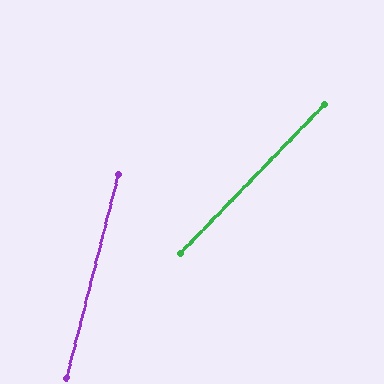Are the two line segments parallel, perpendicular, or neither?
Neither parallel nor perpendicular — they differ by about 30°.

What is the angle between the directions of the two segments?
Approximately 30 degrees.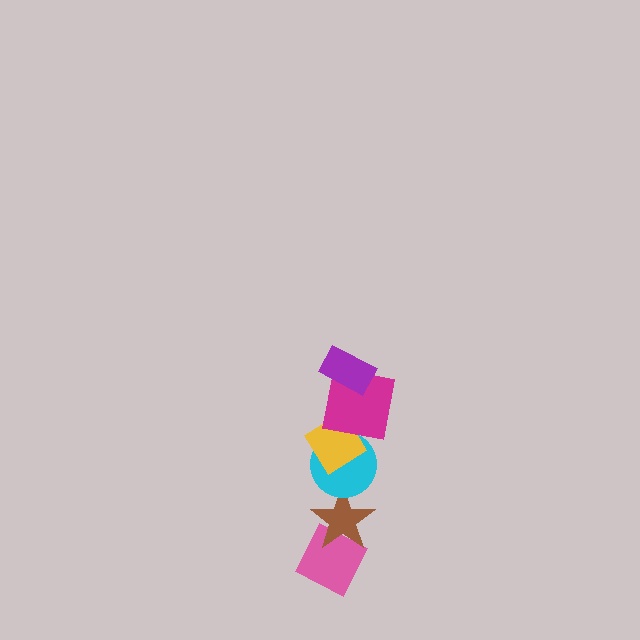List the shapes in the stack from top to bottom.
From top to bottom: the purple rectangle, the magenta square, the yellow diamond, the cyan circle, the brown star, the pink diamond.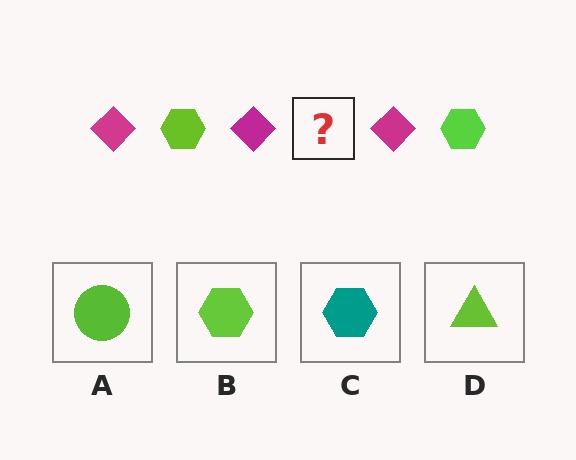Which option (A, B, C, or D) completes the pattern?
B.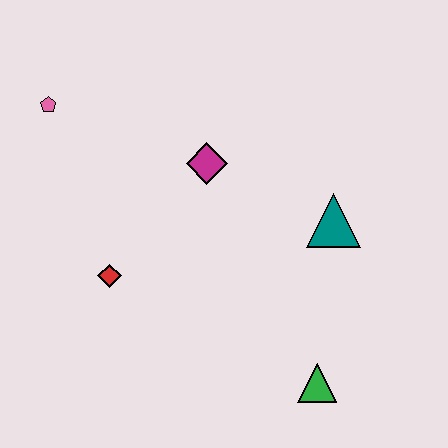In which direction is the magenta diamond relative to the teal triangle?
The magenta diamond is to the left of the teal triangle.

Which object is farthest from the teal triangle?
The pink pentagon is farthest from the teal triangle.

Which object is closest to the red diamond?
The magenta diamond is closest to the red diamond.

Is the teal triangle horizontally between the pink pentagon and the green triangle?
No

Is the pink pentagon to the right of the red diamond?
No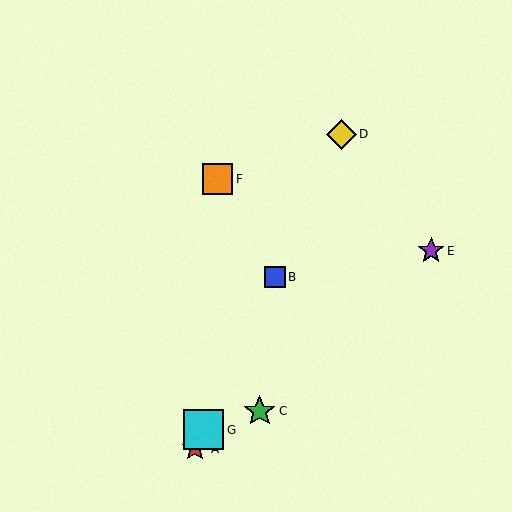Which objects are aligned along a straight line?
Objects A, B, D, G are aligned along a straight line.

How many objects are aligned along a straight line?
4 objects (A, B, D, G) are aligned along a straight line.